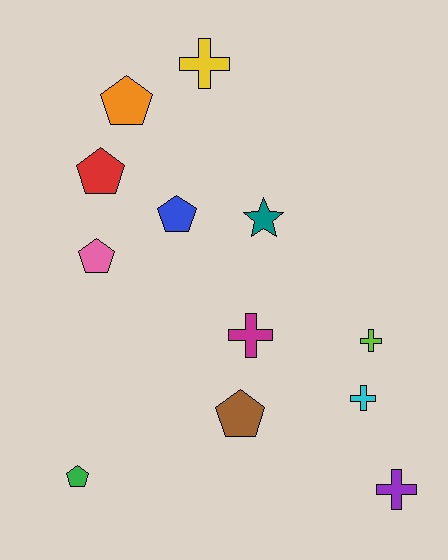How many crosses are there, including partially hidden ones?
There are 5 crosses.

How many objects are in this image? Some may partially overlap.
There are 12 objects.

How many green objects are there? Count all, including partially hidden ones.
There is 1 green object.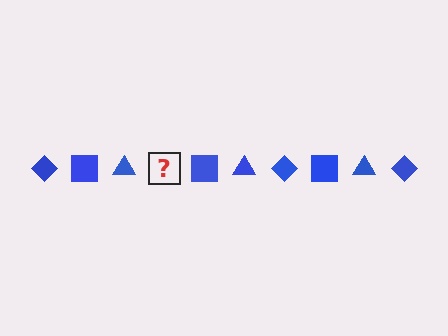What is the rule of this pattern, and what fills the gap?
The rule is that the pattern cycles through diamond, square, triangle shapes in blue. The gap should be filled with a blue diamond.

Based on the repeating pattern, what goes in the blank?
The blank should be a blue diamond.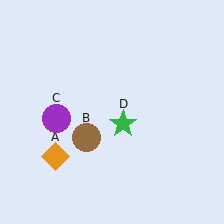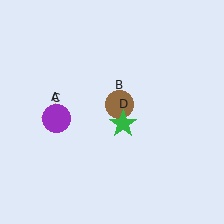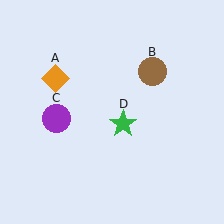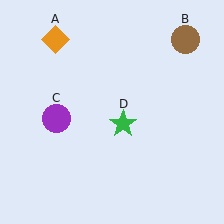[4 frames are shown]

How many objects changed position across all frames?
2 objects changed position: orange diamond (object A), brown circle (object B).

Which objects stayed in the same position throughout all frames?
Purple circle (object C) and green star (object D) remained stationary.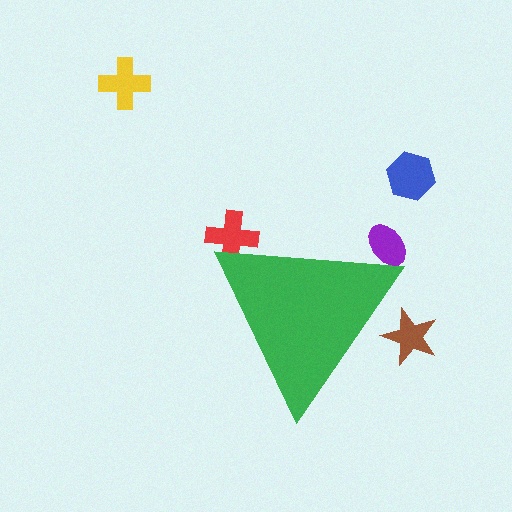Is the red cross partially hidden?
Yes, the red cross is partially hidden behind the green triangle.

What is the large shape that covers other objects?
A green triangle.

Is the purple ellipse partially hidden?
Yes, the purple ellipse is partially hidden behind the green triangle.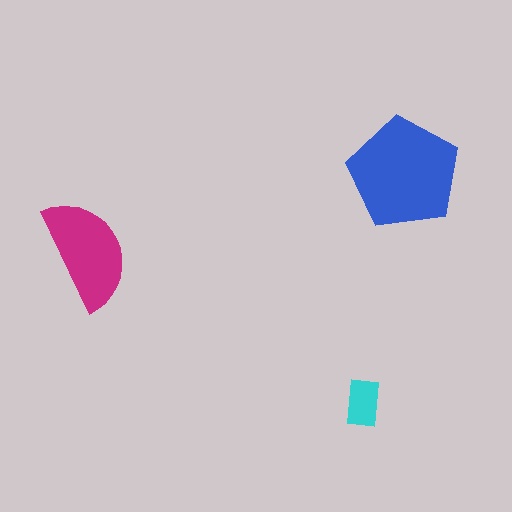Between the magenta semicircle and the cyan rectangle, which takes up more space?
The magenta semicircle.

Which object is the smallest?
The cyan rectangle.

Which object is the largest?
The blue pentagon.